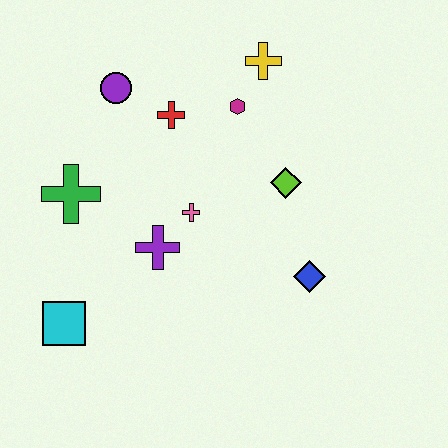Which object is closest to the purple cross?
The pink cross is closest to the purple cross.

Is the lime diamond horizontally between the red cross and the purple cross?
No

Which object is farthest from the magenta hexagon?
The cyan square is farthest from the magenta hexagon.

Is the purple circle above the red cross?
Yes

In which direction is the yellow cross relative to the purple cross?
The yellow cross is above the purple cross.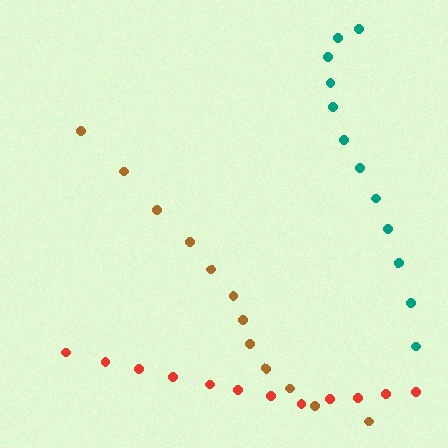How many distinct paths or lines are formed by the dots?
There are 3 distinct paths.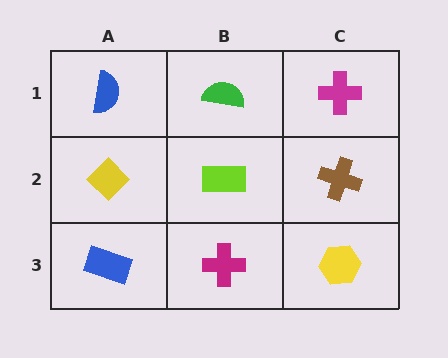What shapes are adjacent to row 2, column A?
A blue semicircle (row 1, column A), a blue rectangle (row 3, column A), a lime rectangle (row 2, column B).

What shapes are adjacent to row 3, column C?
A brown cross (row 2, column C), a magenta cross (row 3, column B).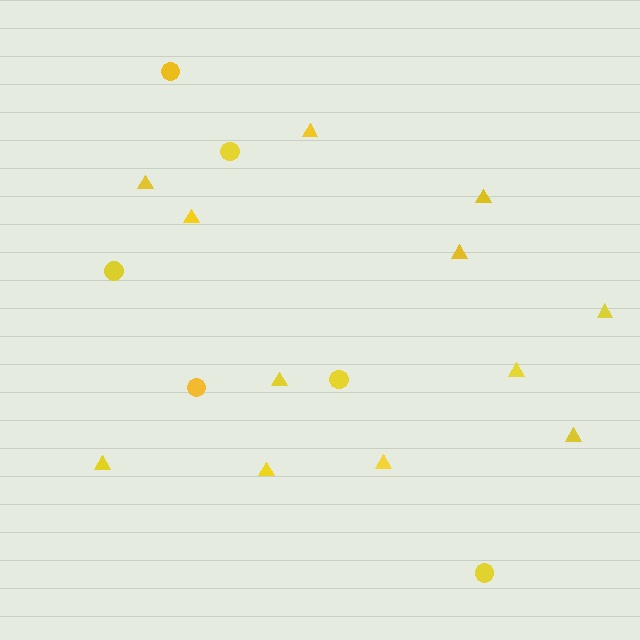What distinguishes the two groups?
There are 2 groups: one group of triangles (12) and one group of circles (6).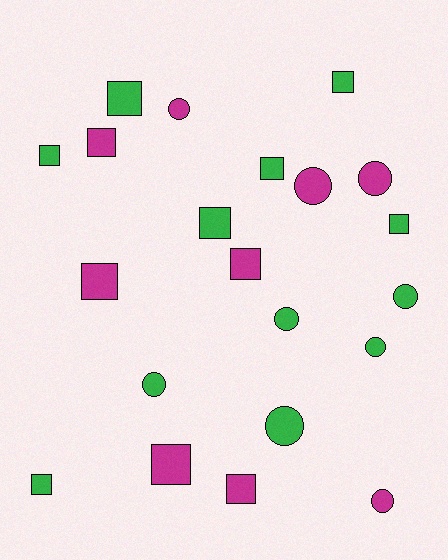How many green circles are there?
There are 5 green circles.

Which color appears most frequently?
Green, with 12 objects.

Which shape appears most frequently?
Square, with 12 objects.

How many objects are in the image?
There are 21 objects.